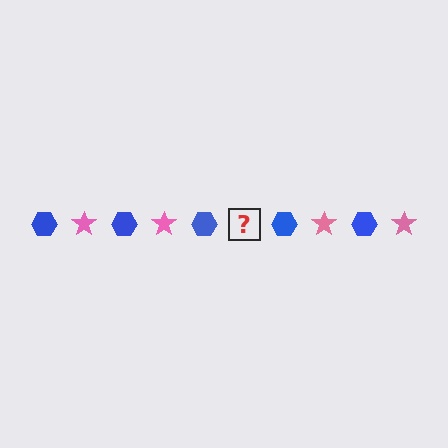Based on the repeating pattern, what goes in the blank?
The blank should be a pink star.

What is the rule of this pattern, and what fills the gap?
The rule is that the pattern alternates between blue hexagon and pink star. The gap should be filled with a pink star.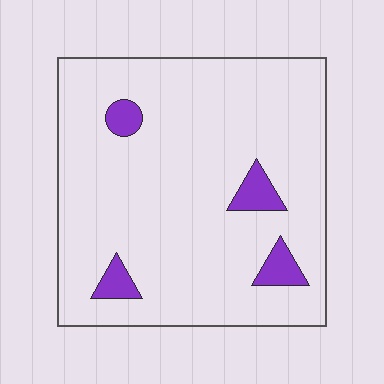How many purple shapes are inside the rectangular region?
4.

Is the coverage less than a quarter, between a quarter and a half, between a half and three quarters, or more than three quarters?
Less than a quarter.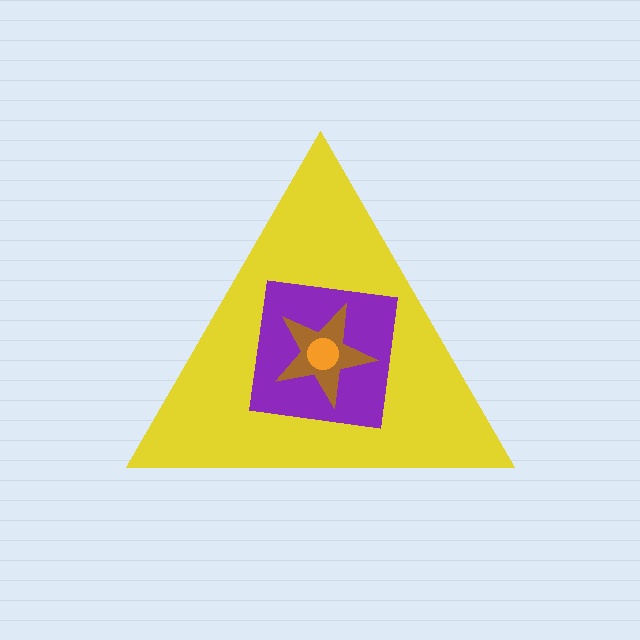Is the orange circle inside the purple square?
Yes.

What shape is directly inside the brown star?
The orange circle.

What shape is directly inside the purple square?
The brown star.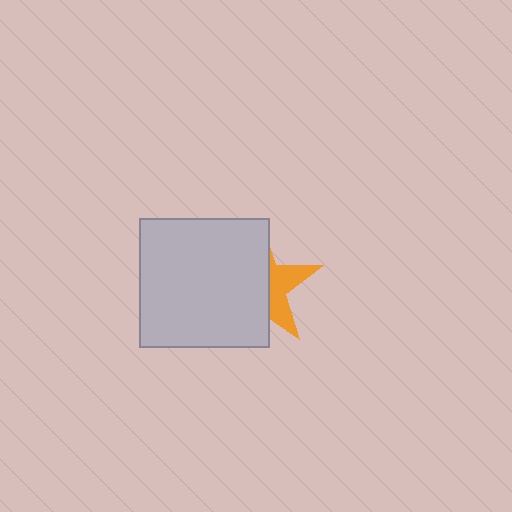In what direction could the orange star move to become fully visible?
The orange star could move right. That would shift it out from behind the light gray square entirely.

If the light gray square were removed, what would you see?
You would see the complete orange star.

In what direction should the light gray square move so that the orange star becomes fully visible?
The light gray square should move left. That is the shortest direction to clear the overlap and leave the orange star fully visible.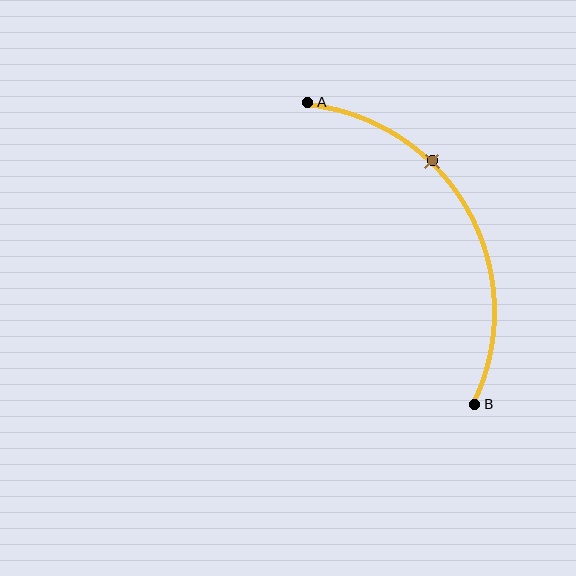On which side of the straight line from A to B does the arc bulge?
The arc bulges to the right of the straight line connecting A and B.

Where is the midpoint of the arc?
The arc midpoint is the point on the curve farthest from the straight line joining A and B. It sits to the right of that line.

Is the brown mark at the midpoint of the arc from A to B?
No. The brown mark lies on the arc but is closer to endpoint A. The arc midpoint would be at the point on the curve equidistant along the arc from both A and B.